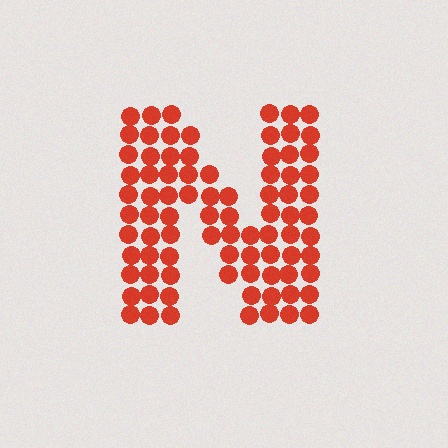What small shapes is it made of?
It is made of small circles.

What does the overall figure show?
The overall figure shows the letter N.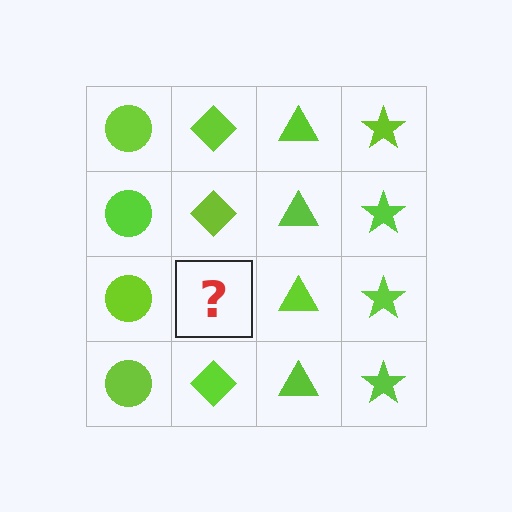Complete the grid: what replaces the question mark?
The question mark should be replaced with a lime diamond.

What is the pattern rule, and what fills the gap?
The rule is that each column has a consistent shape. The gap should be filled with a lime diamond.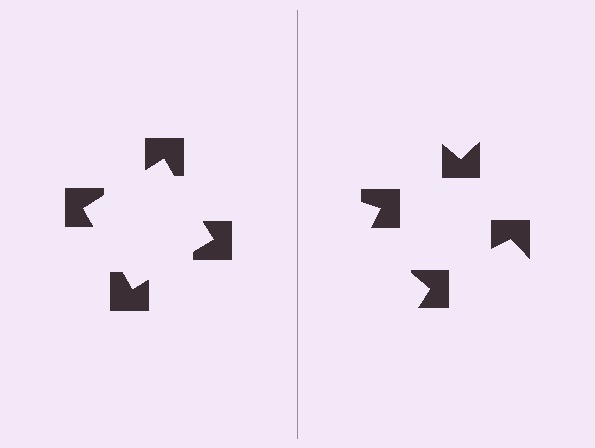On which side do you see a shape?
An illusory square appears on the left side. On the right side the wedge cuts are rotated, so no coherent shape forms.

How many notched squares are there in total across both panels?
8 — 4 on each side.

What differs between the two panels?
The notched squares are positioned identically on both sides; only the wedge orientations differ. On the left they align to a square; on the right they are misaligned.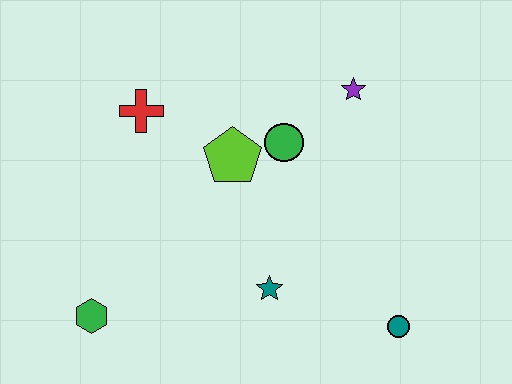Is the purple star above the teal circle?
Yes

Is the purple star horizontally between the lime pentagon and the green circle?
No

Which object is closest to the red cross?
The lime pentagon is closest to the red cross.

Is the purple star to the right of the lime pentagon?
Yes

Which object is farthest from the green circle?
The green hexagon is farthest from the green circle.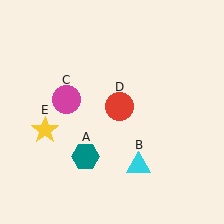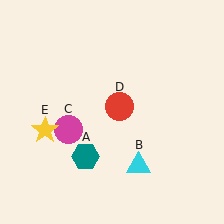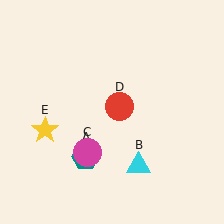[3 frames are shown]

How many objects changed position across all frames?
1 object changed position: magenta circle (object C).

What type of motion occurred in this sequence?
The magenta circle (object C) rotated counterclockwise around the center of the scene.